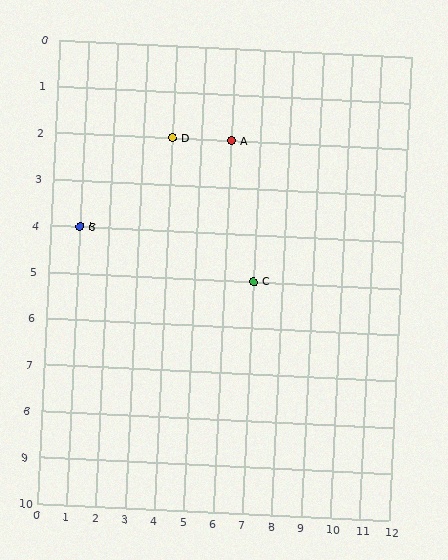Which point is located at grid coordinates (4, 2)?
Point D is at (4, 2).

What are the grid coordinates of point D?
Point D is at grid coordinates (4, 2).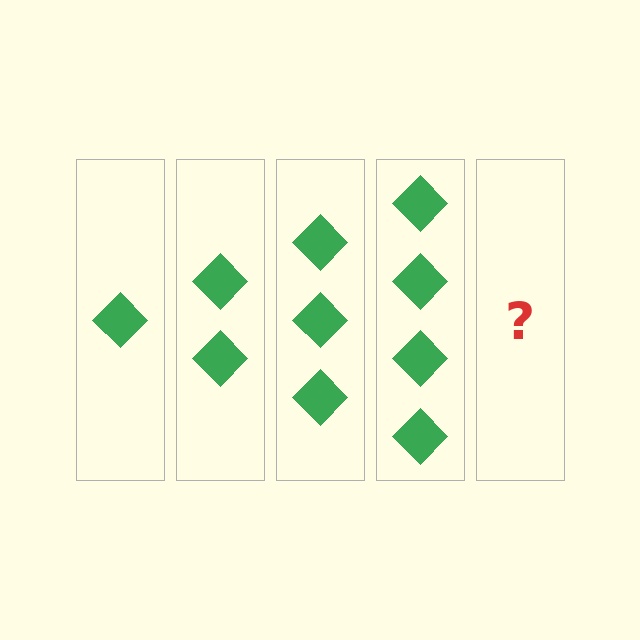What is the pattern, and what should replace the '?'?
The pattern is that each step adds one more diamond. The '?' should be 5 diamonds.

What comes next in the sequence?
The next element should be 5 diamonds.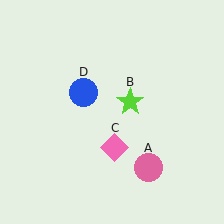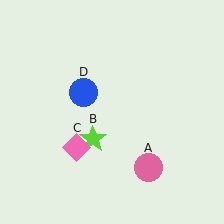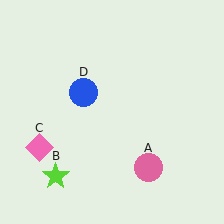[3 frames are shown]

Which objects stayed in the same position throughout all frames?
Pink circle (object A) and blue circle (object D) remained stationary.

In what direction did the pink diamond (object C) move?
The pink diamond (object C) moved left.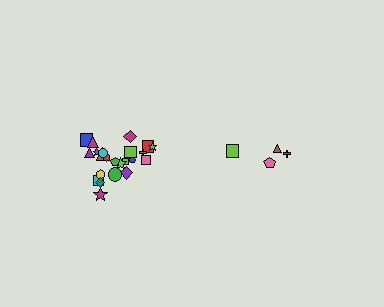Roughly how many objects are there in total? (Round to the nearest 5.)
Roughly 30 objects in total.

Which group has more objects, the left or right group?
The left group.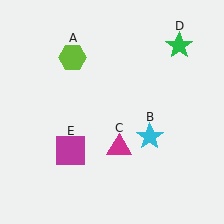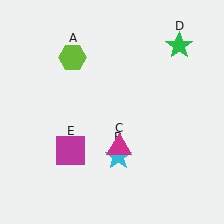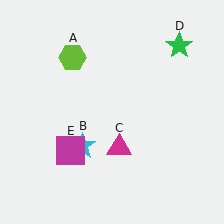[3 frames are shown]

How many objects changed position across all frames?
1 object changed position: cyan star (object B).